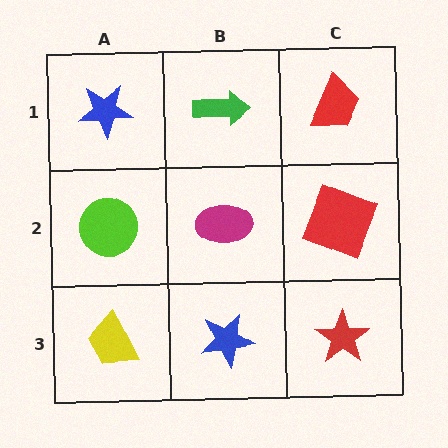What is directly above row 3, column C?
A red square.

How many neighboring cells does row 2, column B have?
4.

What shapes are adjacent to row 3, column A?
A lime circle (row 2, column A), a blue star (row 3, column B).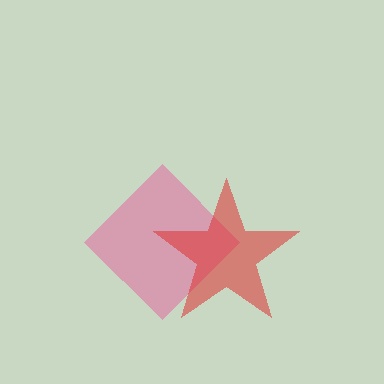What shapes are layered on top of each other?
The layered shapes are: a pink diamond, a red star.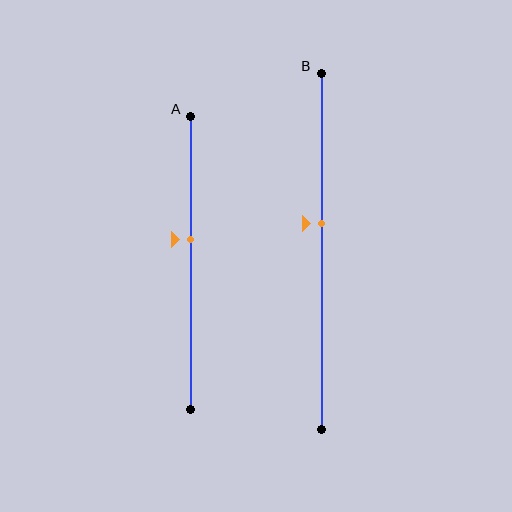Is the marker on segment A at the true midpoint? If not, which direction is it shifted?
No, the marker on segment A is shifted upward by about 8% of the segment length.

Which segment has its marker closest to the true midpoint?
Segment A has its marker closest to the true midpoint.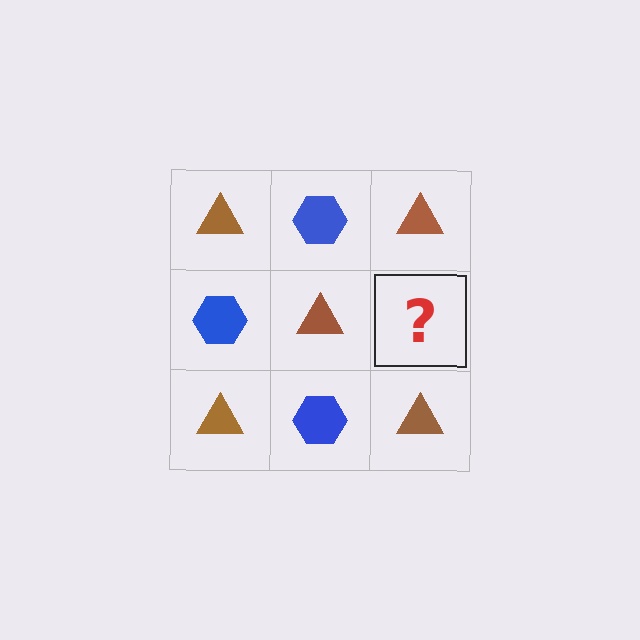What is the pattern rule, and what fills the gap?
The rule is that it alternates brown triangle and blue hexagon in a checkerboard pattern. The gap should be filled with a blue hexagon.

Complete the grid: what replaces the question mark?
The question mark should be replaced with a blue hexagon.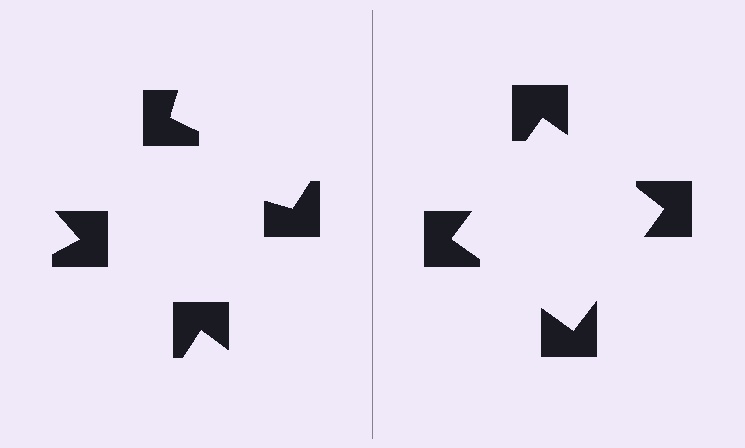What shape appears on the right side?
An illusory square.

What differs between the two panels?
The notched squares are positioned identically on both sides; only the wedge orientations differ. On the right they align to a square; on the left they are misaligned.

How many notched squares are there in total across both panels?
8 — 4 on each side.